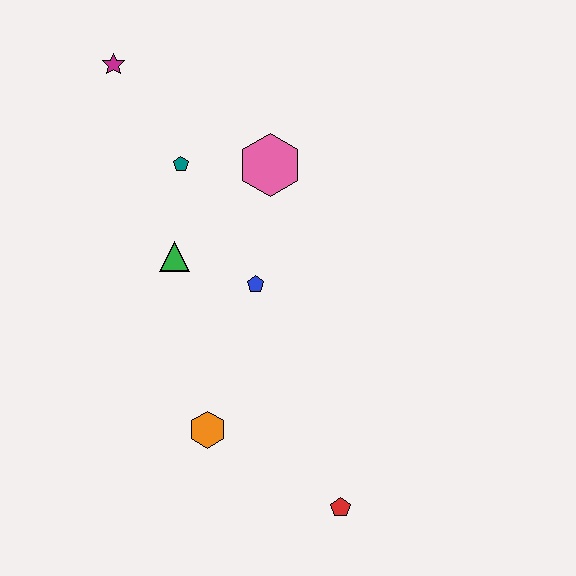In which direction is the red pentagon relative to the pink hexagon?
The red pentagon is below the pink hexagon.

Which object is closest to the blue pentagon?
The green triangle is closest to the blue pentagon.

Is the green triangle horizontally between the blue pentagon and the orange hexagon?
No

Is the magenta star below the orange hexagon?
No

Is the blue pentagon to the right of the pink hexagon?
No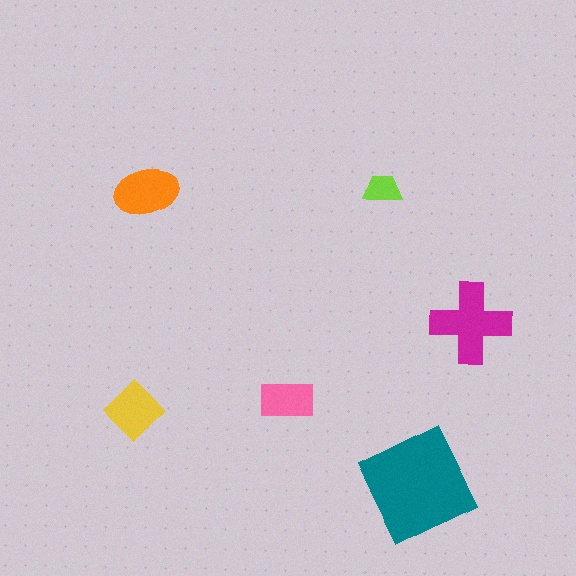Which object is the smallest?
The lime trapezoid.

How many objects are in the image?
There are 6 objects in the image.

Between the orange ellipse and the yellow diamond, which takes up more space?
The orange ellipse.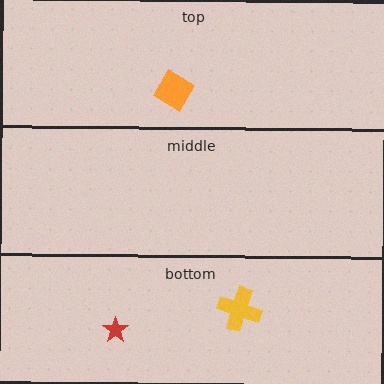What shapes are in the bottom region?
The red star, the yellow cross.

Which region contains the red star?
The bottom region.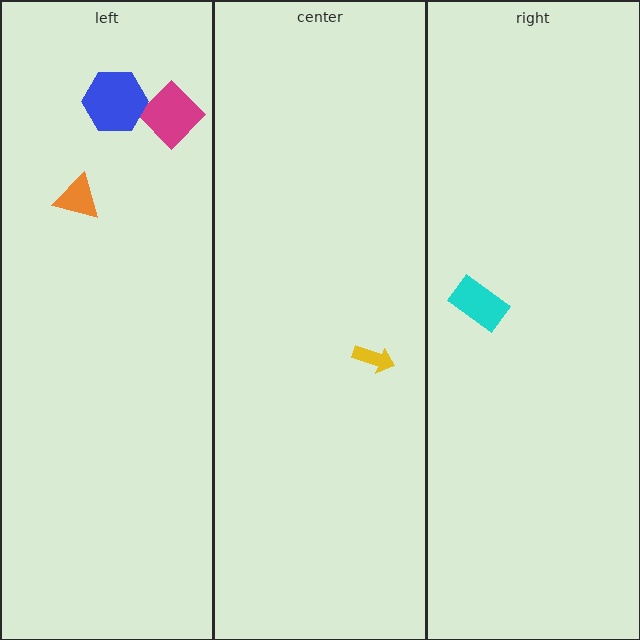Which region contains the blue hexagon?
The left region.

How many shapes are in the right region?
1.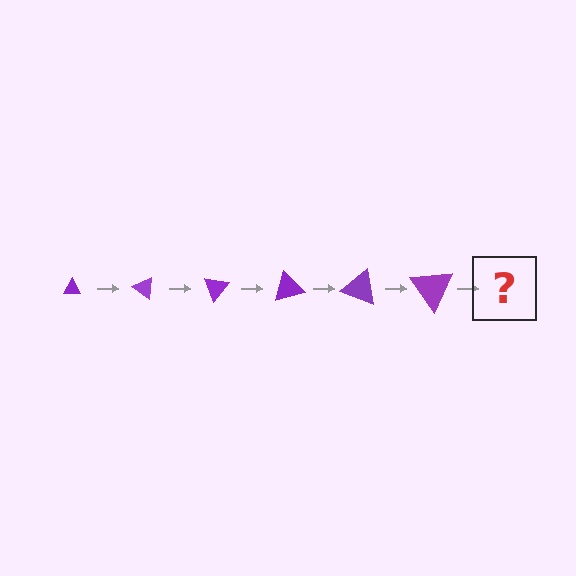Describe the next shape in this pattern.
It should be a triangle, larger than the previous one and rotated 210 degrees from the start.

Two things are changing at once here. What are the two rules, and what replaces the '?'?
The two rules are that the triangle grows larger each step and it rotates 35 degrees each step. The '?' should be a triangle, larger than the previous one and rotated 210 degrees from the start.